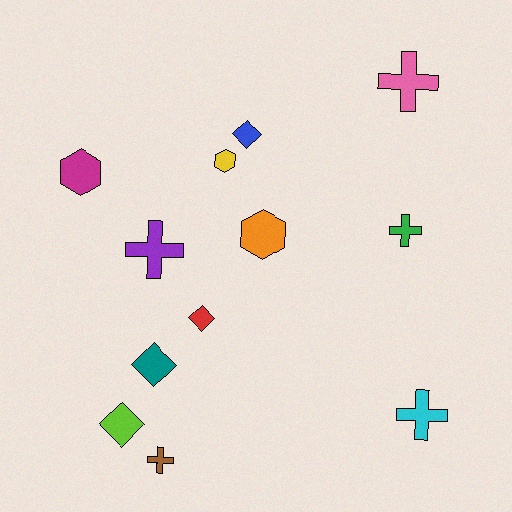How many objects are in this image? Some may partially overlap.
There are 12 objects.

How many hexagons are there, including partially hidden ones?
There are 3 hexagons.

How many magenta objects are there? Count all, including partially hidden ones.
There is 1 magenta object.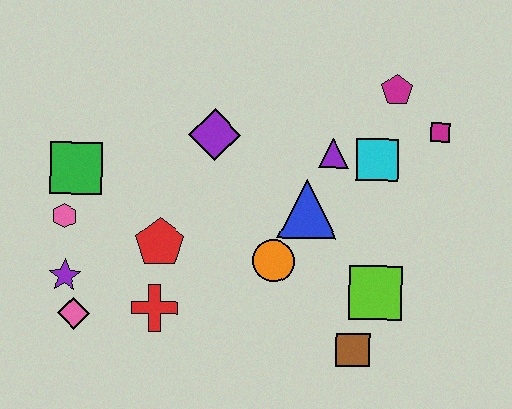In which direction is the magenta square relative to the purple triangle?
The magenta square is to the right of the purple triangle.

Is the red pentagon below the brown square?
No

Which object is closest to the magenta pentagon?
The magenta square is closest to the magenta pentagon.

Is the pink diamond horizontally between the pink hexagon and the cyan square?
Yes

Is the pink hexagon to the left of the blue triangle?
Yes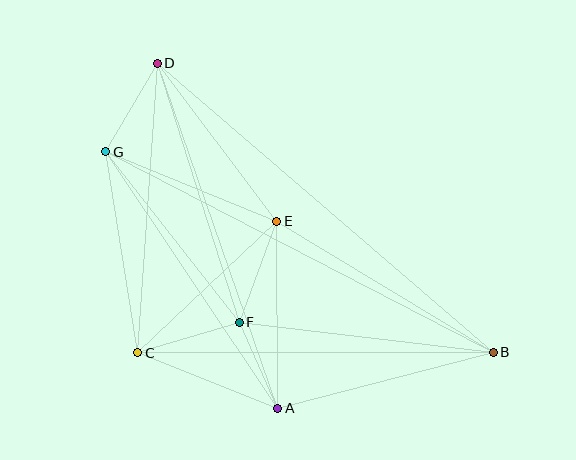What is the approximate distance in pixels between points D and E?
The distance between D and E is approximately 198 pixels.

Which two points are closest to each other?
Points A and F are closest to each other.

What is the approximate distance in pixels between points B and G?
The distance between B and G is approximately 436 pixels.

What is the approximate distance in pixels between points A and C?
The distance between A and C is approximately 150 pixels.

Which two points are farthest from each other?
Points B and D are farthest from each other.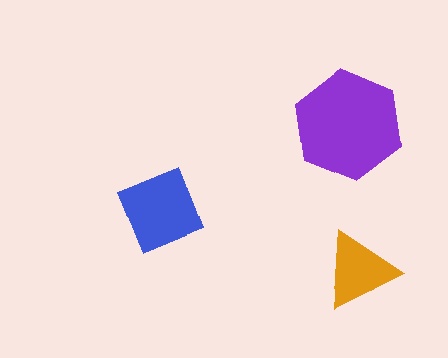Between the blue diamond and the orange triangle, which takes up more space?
The blue diamond.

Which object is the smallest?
The orange triangle.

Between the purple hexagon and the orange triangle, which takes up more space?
The purple hexagon.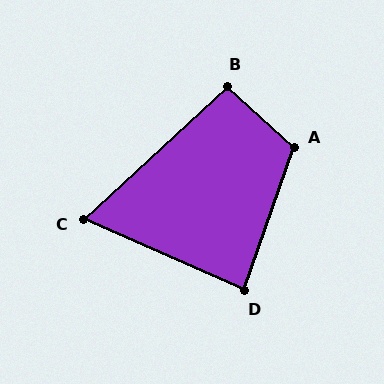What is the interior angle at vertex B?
Approximately 95 degrees (approximately right).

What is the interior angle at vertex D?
Approximately 85 degrees (approximately right).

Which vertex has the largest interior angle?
A, at approximately 113 degrees.